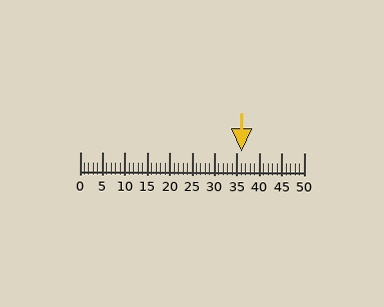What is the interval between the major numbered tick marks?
The major tick marks are spaced 5 units apart.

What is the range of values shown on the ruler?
The ruler shows values from 0 to 50.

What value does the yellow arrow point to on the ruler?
The yellow arrow points to approximately 36.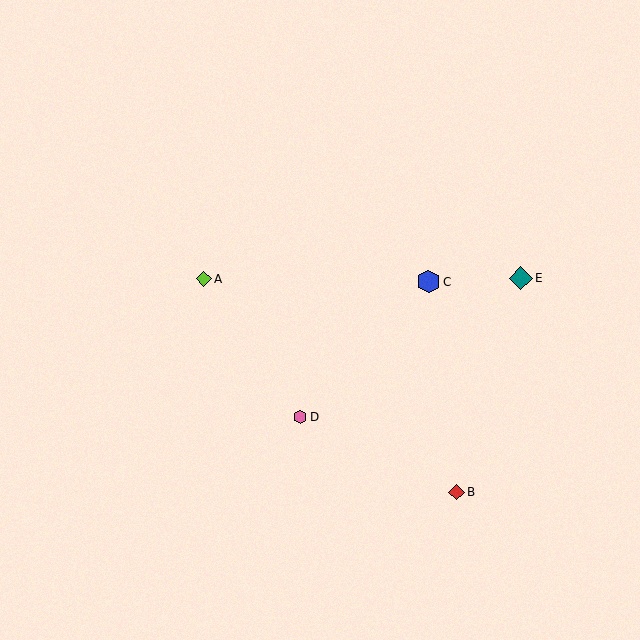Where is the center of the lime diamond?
The center of the lime diamond is at (204, 279).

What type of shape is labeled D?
Shape D is a pink hexagon.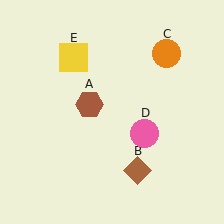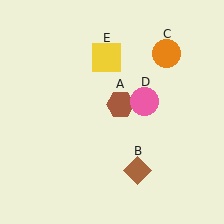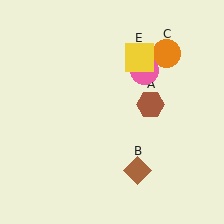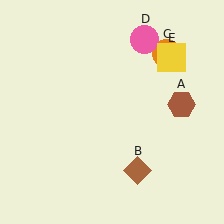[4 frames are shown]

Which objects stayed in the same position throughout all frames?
Brown diamond (object B) and orange circle (object C) remained stationary.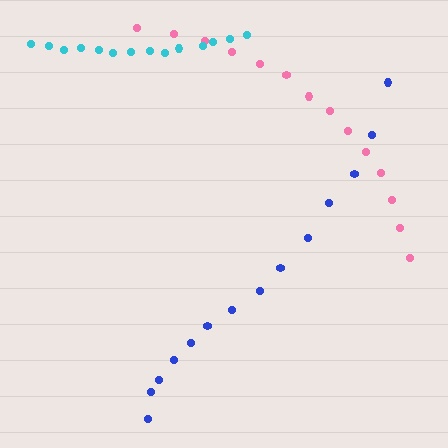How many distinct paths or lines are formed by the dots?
There are 3 distinct paths.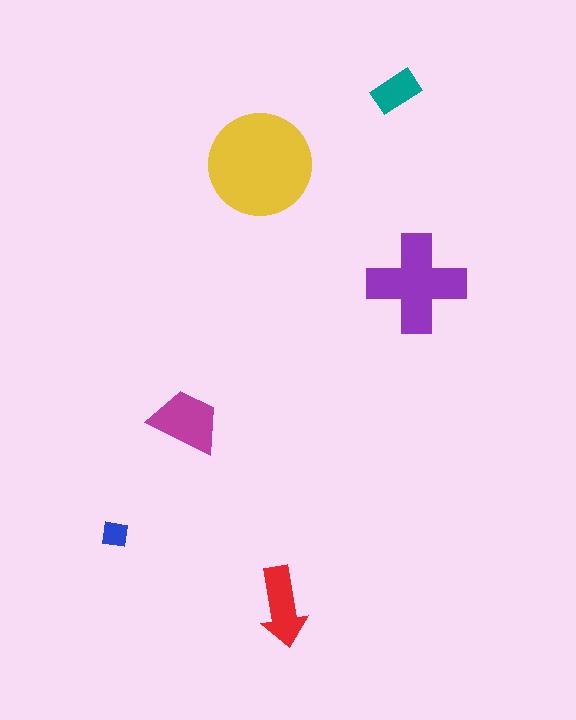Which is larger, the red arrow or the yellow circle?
The yellow circle.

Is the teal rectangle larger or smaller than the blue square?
Larger.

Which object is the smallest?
The blue square.